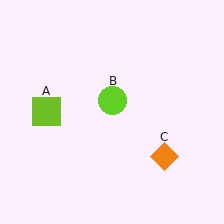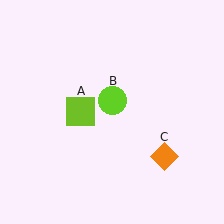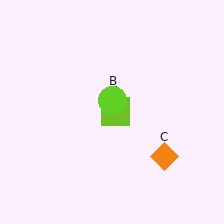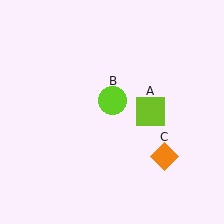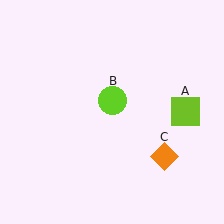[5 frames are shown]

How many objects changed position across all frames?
1 object changed position: lime square (object A).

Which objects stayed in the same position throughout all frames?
Lime circle (object B) and orange diamond (object C) remained stationary.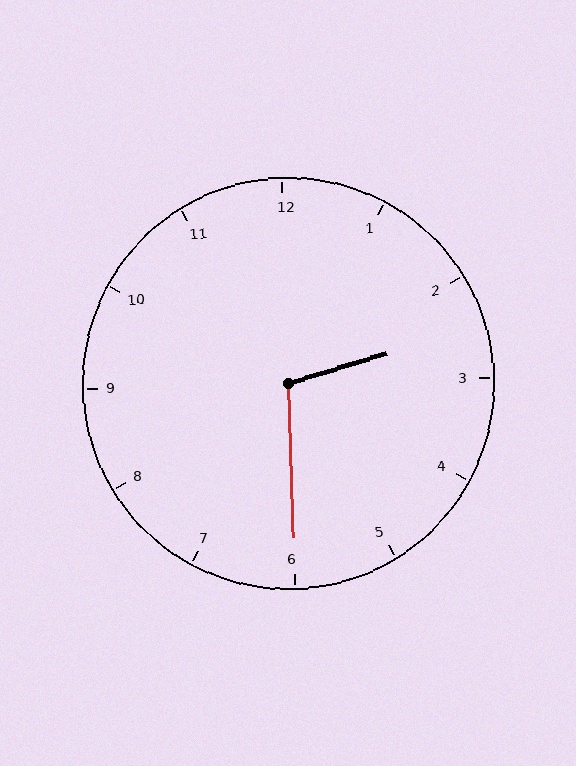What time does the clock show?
2:30.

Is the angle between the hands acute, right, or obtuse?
It is obtuse.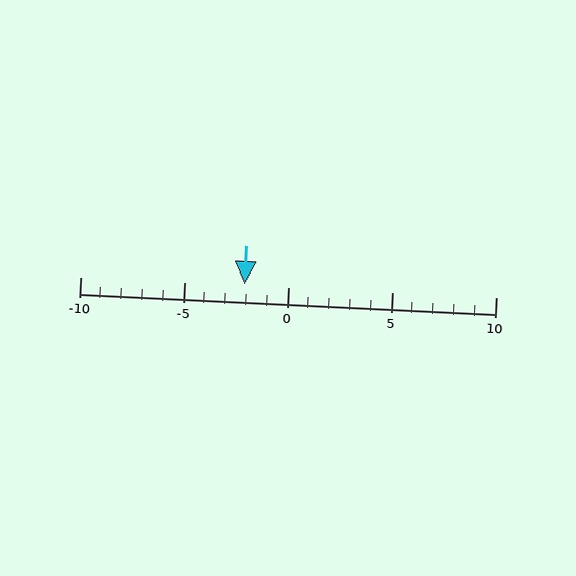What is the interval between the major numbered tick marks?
The major tick marks are spaced 5 units apart.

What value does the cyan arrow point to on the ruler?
The cyan arrow points to approximately -2.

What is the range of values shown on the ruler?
The ruler shows values from -10 to 10.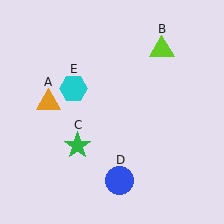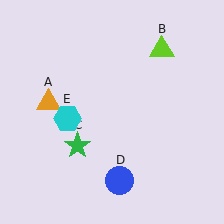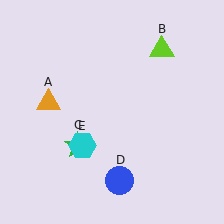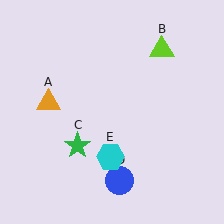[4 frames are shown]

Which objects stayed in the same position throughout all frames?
Orange triangle (object A) and lime triangle (object B) and green star (object C) and blue circle (object D) remained stationary.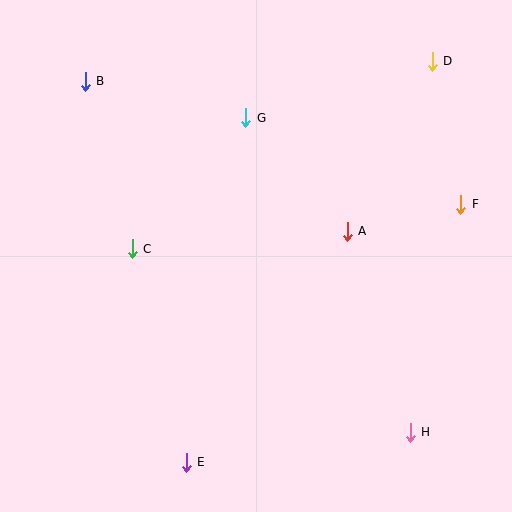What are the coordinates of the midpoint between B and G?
The midpoint between B and G is at (166, 99).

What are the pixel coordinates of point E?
Point E is at (186, 462).